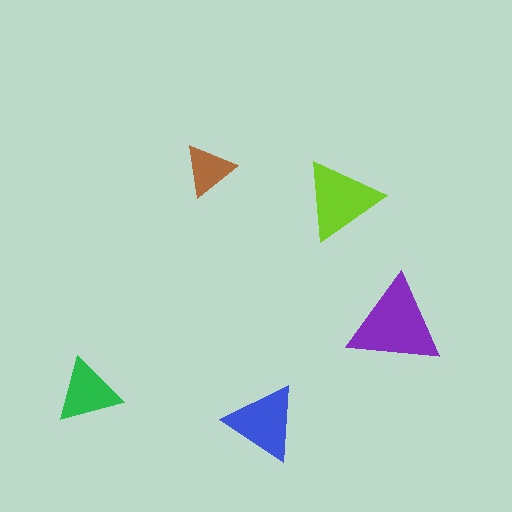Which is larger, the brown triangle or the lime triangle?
The lime one.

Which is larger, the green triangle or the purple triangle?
The purple one.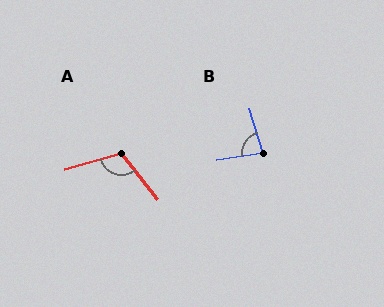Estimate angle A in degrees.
Approximately 112 degrees.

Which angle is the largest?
A, at approximately 112 degrees.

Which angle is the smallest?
B, at approximately 82 degrees.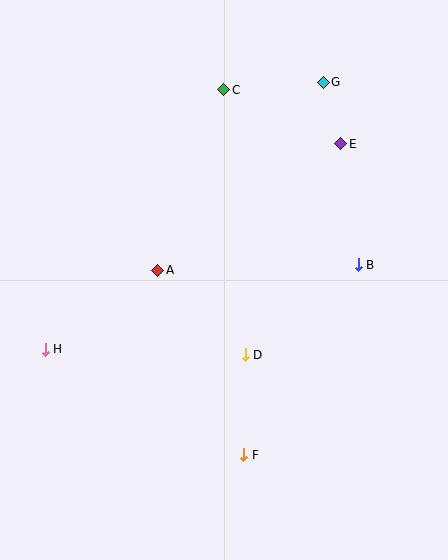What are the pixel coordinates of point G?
Point G is at (323, 83).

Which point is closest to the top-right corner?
Point G is closest to the top-right corner.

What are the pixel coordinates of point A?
Point A is at (158, 270).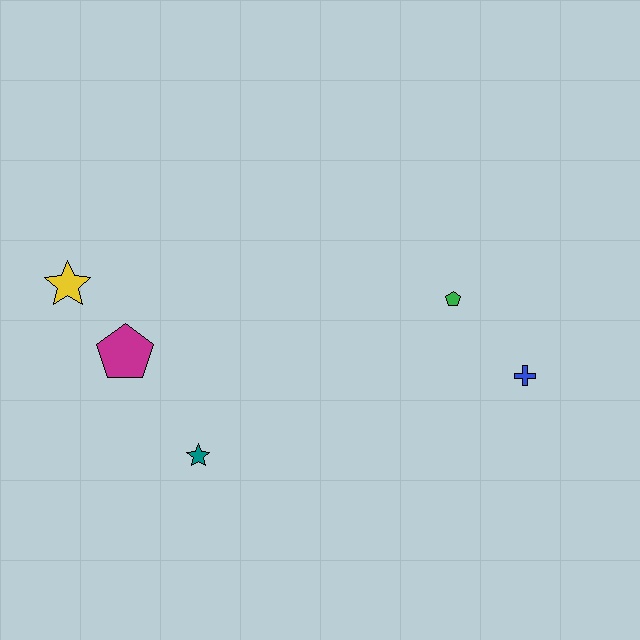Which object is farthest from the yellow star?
The blue cross is farthest from the yellow star.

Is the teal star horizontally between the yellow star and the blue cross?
Yes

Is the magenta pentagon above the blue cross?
Yes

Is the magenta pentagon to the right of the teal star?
No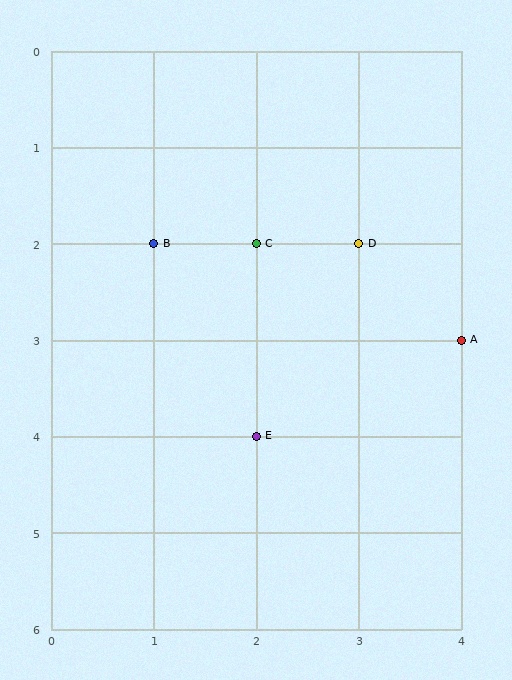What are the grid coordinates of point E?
Point E is at grid coordinates (2, 4).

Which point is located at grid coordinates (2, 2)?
Point C is at (2, 2).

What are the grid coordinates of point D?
Point D is at grid coordinates (3, 2).